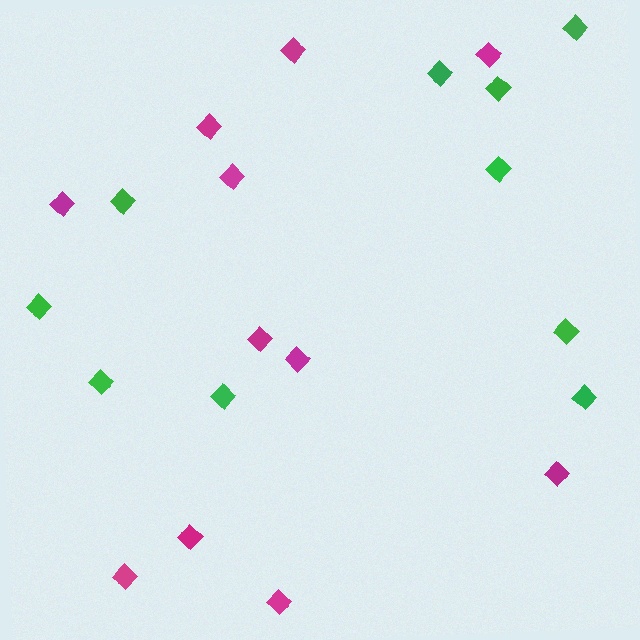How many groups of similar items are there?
There are 2 groups: one group of green diamonds (10) and one group of magenta diamonds (11).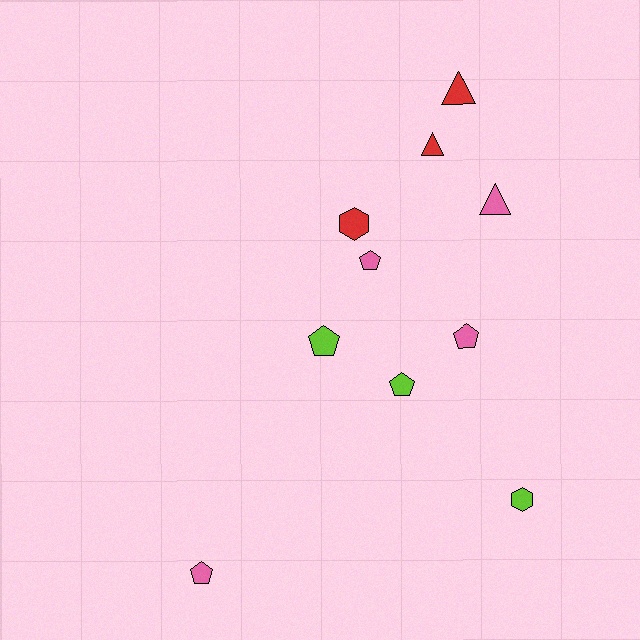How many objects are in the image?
There are 10 objects.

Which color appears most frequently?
Pink, with 4 objects.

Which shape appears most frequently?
Pentagon, with 5 objects.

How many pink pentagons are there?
There are 3 pink pentagons.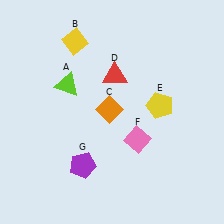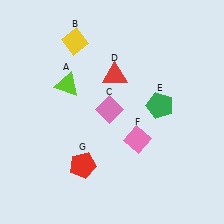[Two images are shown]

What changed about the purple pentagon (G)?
In Image 1, G is purple. In Image 2, it changed to red.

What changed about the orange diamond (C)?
In Image 1, C is orange. In Image 2, it changed to pink.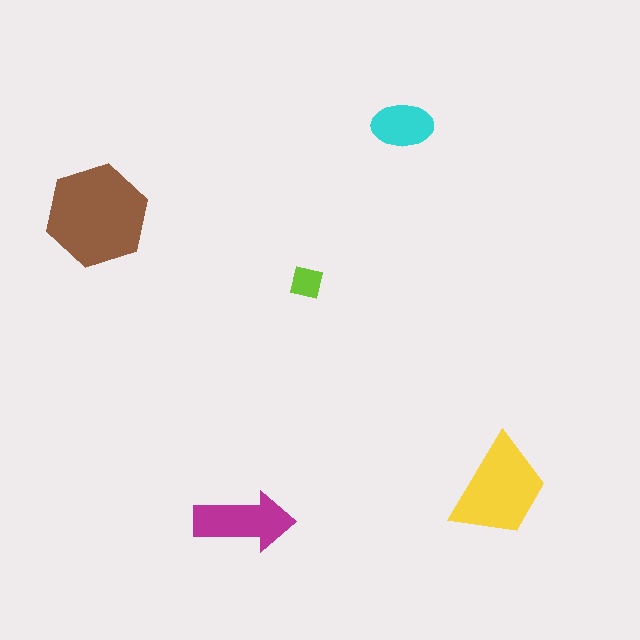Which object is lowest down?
The magenta arrow is bottommost.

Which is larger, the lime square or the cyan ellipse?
The cyan ellipse.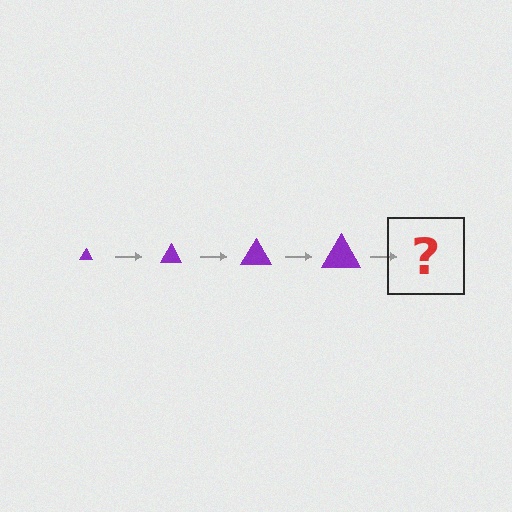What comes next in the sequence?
The next element should be a purple triangle, larger than the previous one.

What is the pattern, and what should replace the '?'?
The pattern is that the triangle gets progressively larger each step. The '?' should be a purple triangle, larger than the previous one.